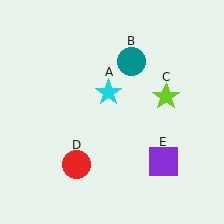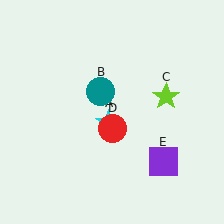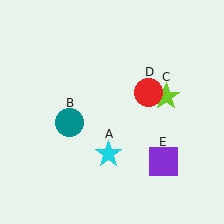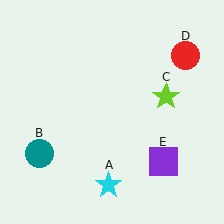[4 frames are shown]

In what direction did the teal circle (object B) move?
The teal circle (object B) moved down and to the left.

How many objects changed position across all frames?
3 objects changed position: cyan star (object A), teal circle (object B), red circle (object D).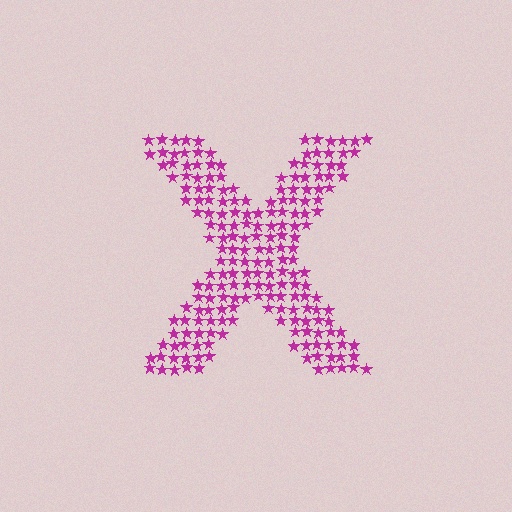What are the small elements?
The small elements are stars.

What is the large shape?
The large shape is the letter X.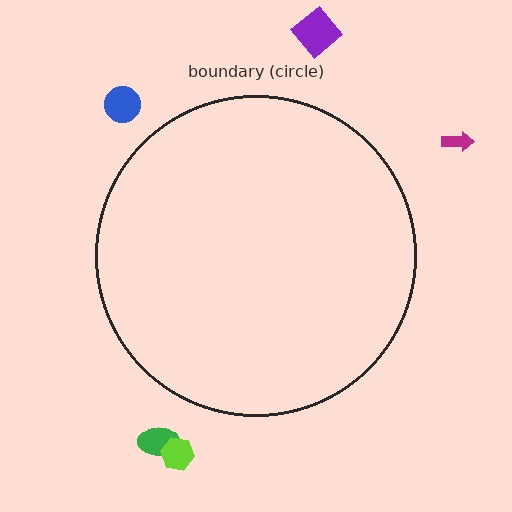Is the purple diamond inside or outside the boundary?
Outside.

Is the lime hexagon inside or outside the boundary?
Outside.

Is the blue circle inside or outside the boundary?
Outside.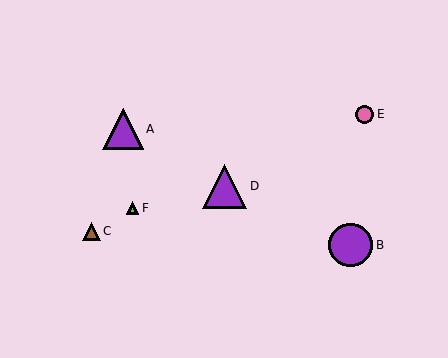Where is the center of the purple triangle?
The center of the purple triangle is at (224, 186).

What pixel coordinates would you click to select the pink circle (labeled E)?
Click at (365, 114) to select the pink circle E.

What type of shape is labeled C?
Shape C is a brown triangle.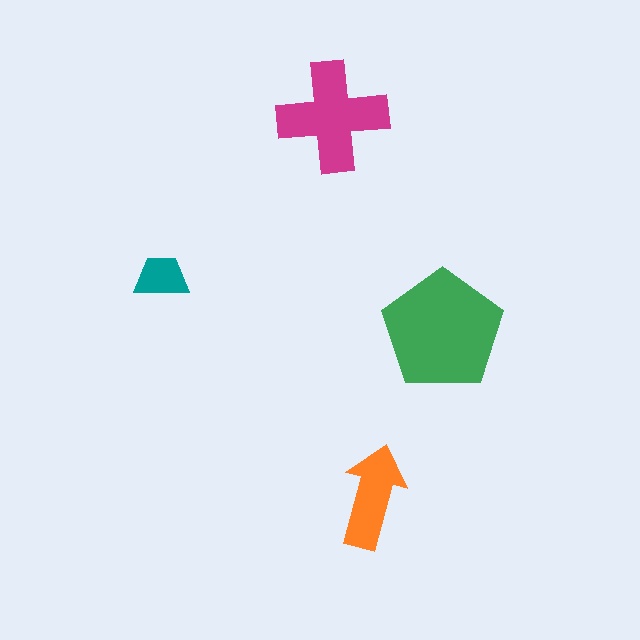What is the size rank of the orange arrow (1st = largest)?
3rd.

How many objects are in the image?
There are 4 objects in the image.